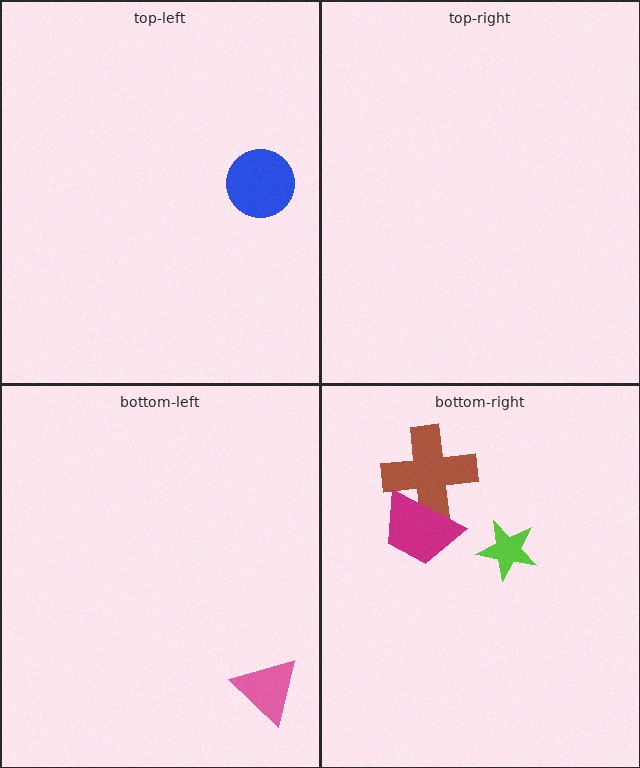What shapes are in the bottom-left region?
The pink triangle.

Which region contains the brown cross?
The bottom-right region.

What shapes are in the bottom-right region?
The brown cross, the lime star, the magenta trapezoid.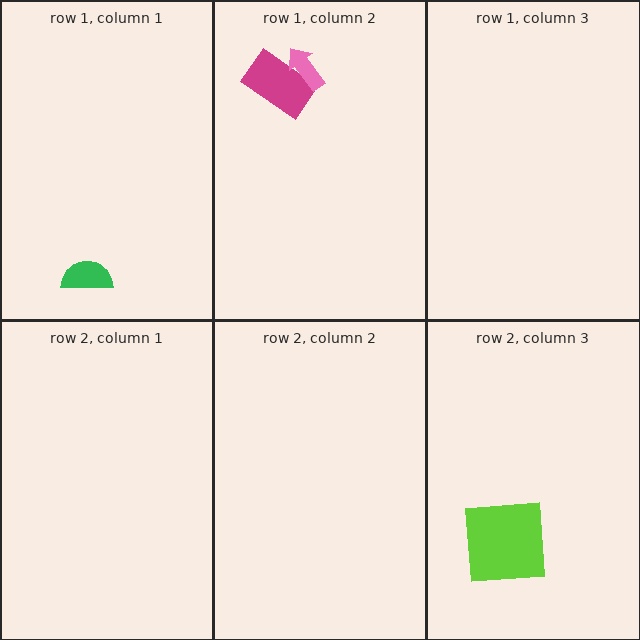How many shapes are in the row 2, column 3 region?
1.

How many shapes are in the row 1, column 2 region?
2.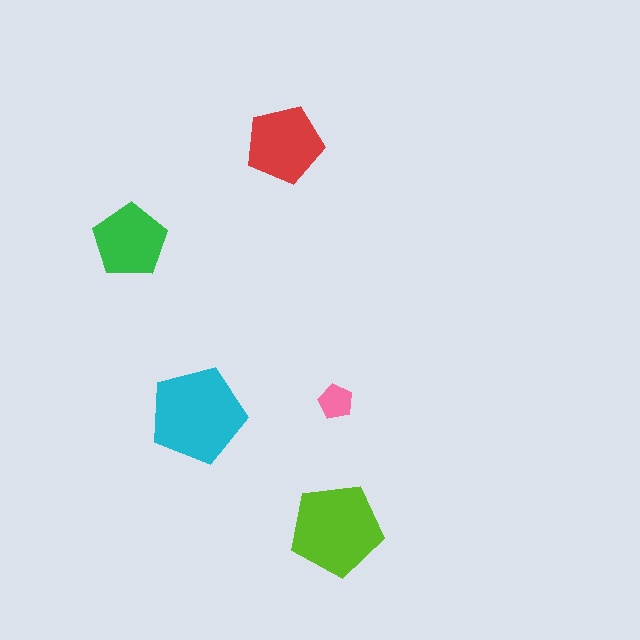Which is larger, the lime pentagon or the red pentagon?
The lime one.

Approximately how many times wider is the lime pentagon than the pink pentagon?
About 2.5 times wider.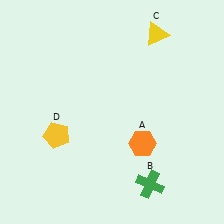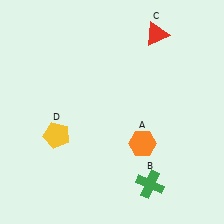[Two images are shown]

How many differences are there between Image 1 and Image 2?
There is 1 difference between the two images.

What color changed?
The triangle (C) changed from yellow in Image 1 to red in Image 2.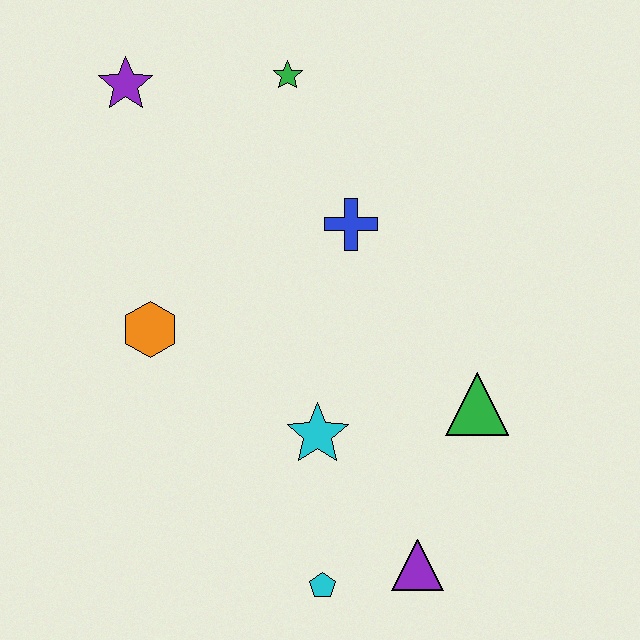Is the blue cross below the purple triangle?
No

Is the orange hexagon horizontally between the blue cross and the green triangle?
No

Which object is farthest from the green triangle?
The purple star is farthest from the green triangle.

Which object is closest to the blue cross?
The green star is closest to the blue cross.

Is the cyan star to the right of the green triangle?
No